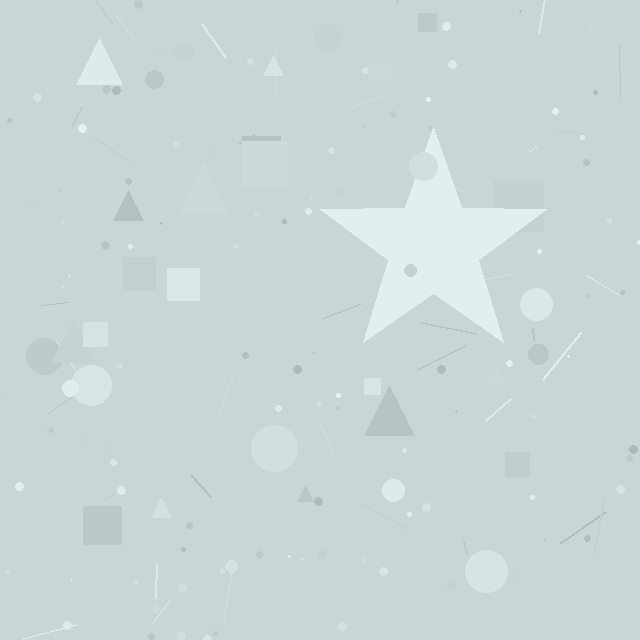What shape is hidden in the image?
A star is hidden in the image.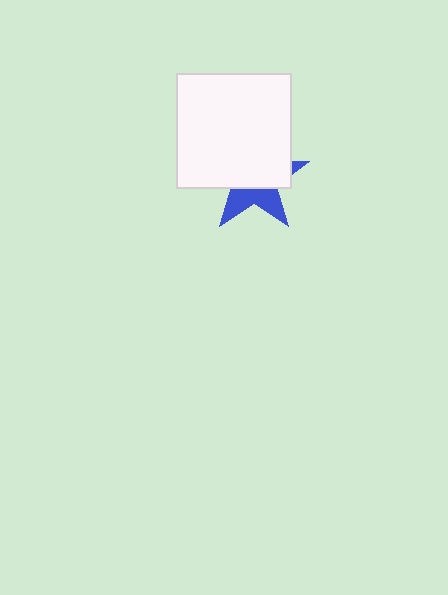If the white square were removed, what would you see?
You would see the complete blue star.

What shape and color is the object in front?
The object in front is a white square.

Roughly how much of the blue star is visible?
A small part of it is visible (roughly 37%).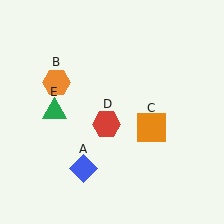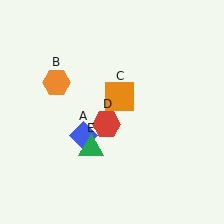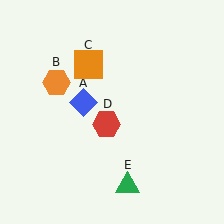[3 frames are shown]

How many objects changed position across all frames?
3 objects changed position: blue diamond (object A), orange square (object C), green triangle (object E).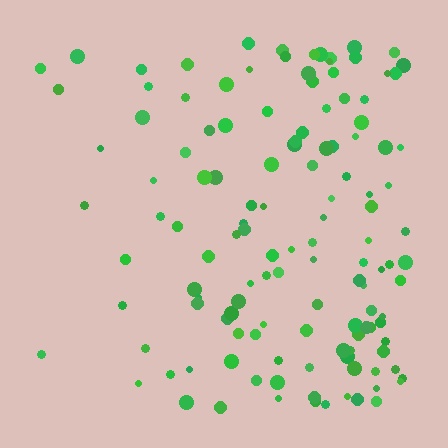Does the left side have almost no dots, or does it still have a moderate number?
Still a moderate number, just noticeably fewer than the right.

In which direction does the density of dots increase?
From left to right, with the right side densest.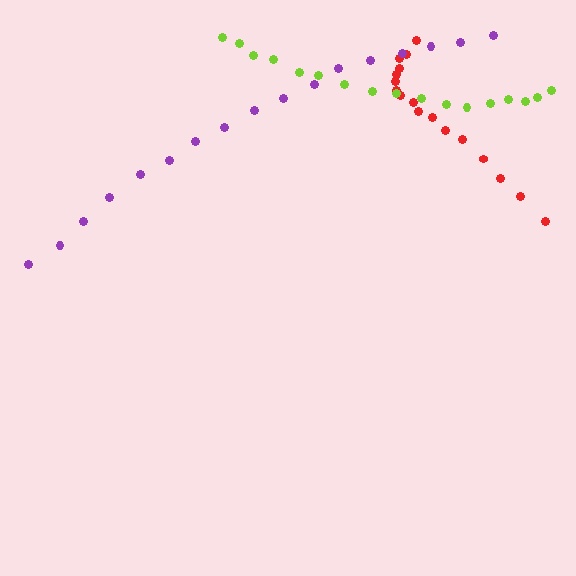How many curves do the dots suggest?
There are 3 distinct paths.